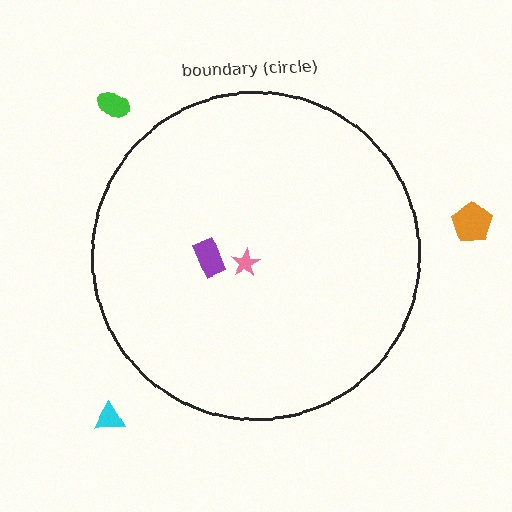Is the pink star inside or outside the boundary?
Inside.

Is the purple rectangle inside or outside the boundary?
Inside.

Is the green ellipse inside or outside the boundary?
Outside.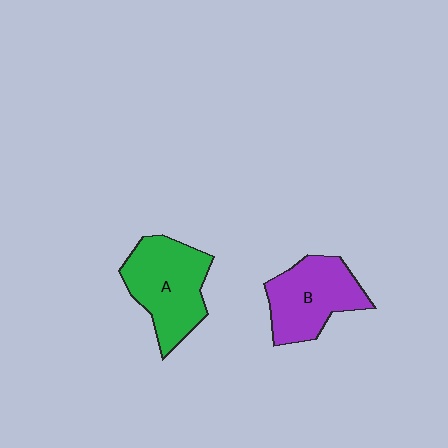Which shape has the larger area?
Shape A (green).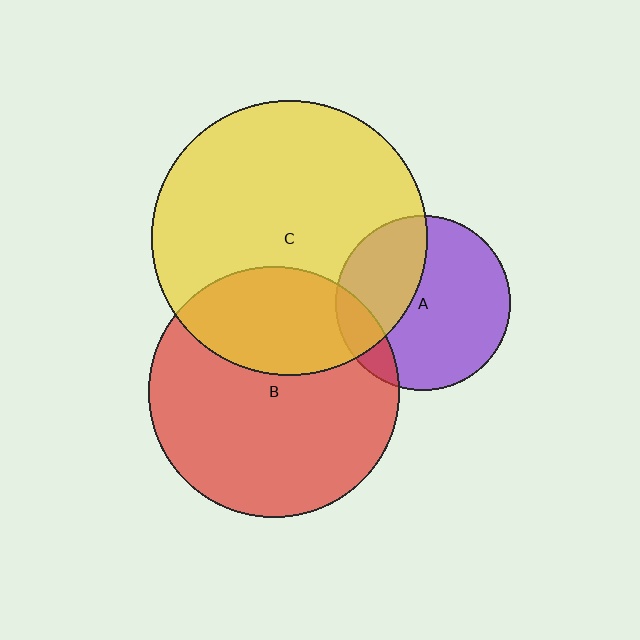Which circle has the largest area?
Circle C (yellow).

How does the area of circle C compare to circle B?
Approximately 1.2 times.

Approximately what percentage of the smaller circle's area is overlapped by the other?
Approximately 35%.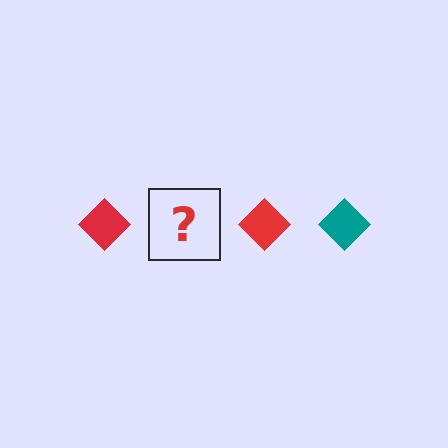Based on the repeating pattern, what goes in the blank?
The blank should be a teal diamond.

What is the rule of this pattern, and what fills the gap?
The rule is that the pattern cycles through red, teal diamonds. The gap should be filled with a teal diamond.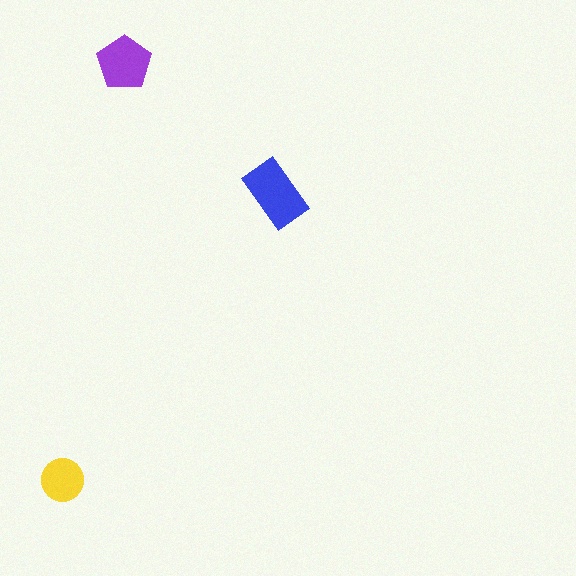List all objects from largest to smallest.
The blue rectangle, the purple pentagon, the yellow circle.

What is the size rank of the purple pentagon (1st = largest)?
2nd.